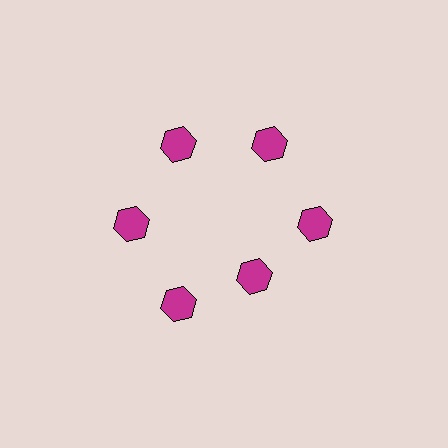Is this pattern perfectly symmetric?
No. The 6 magenta hexagons are arranged in a ring, but one element near the 5 o'clock position is pulled inward toward the center, breaking the 6-fold rotational symmetry.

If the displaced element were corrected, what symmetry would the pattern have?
It would have 6-fold rotational symmetry — the pattern would map onto itself every 60 degrees.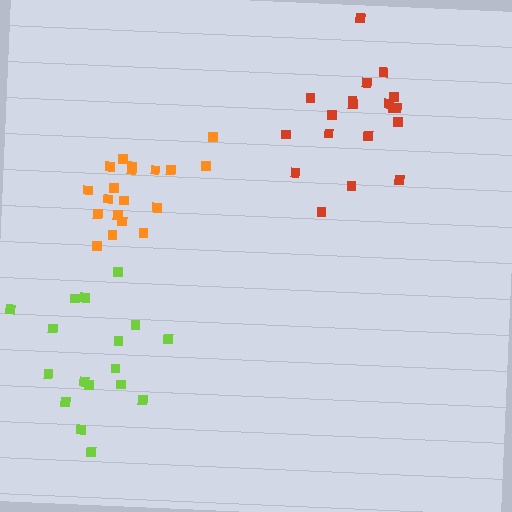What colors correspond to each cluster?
The clusters are colored: lime, red, orange.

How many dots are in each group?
Group 1: 17 dots, Group 2: 19 dots, Group 3: 19 dots (55 total).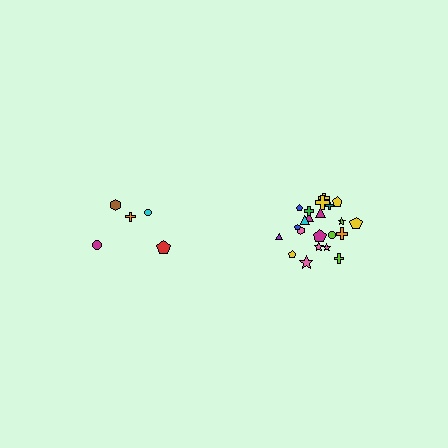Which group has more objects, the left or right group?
The right group.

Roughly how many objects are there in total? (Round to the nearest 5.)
Roughly 25 objects in total.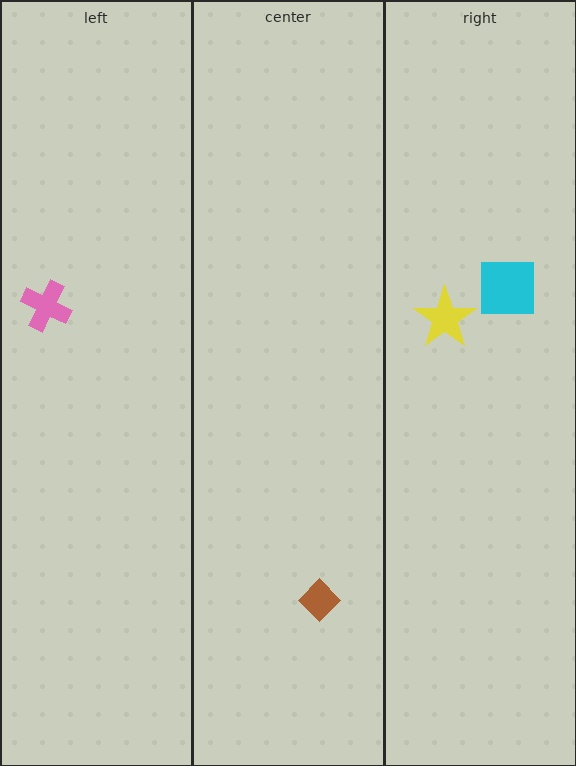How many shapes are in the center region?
1.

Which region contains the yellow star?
The right region.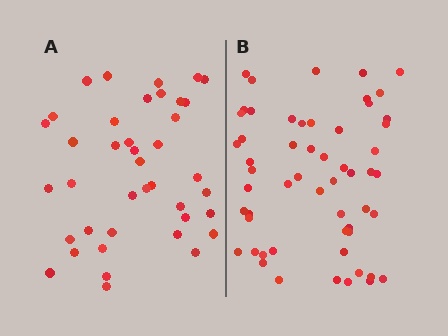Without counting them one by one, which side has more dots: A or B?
Region B (the right region) has more dots.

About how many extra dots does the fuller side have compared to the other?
Region B has approximately 15 more dots than region A.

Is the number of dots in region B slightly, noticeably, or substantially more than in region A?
Region B has noticeably more, but not dramatically so. The ratio is roughly 1.4 to 1.